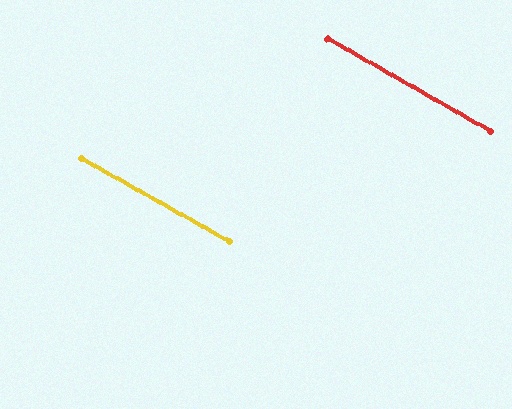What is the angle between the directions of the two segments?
Approximately 0 degrees.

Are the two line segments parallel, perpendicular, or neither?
Parallel — their directions differ by only 0.4°.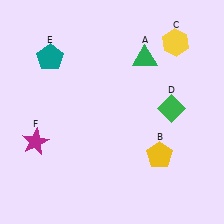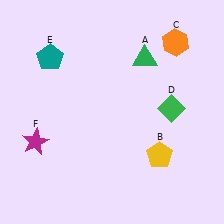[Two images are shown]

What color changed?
The hexagon (C) changed from yellow in Image 1 to orange in Image 2.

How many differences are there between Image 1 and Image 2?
There is 1 difference between the two images.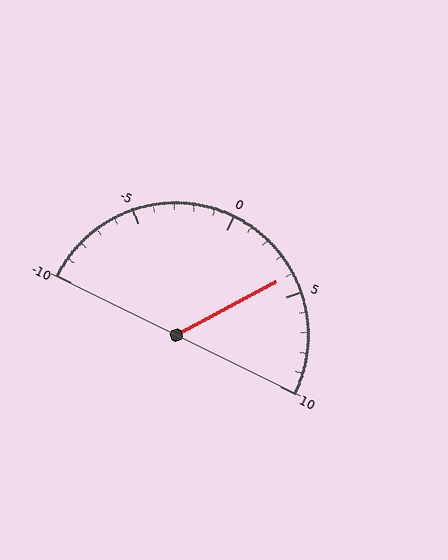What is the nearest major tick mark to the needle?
The nearest major tick mark is 5.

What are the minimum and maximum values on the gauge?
The gauge ranges from -10 to 10.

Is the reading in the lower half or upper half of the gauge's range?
The reading is in the upper half of the range (-10 to 10).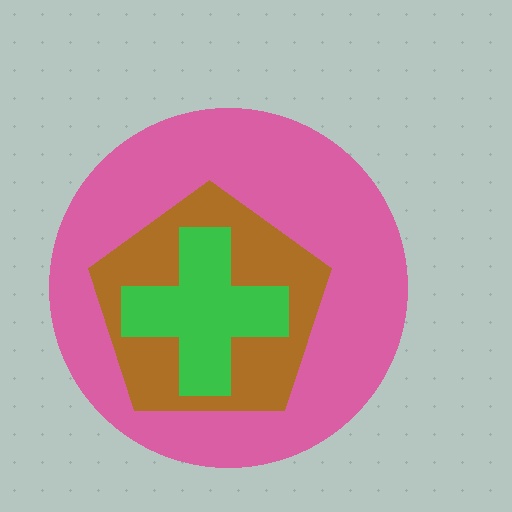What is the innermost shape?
The green cross.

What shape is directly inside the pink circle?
The brown pentagon.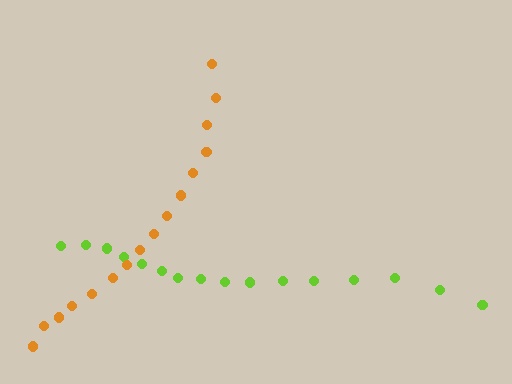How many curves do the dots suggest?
There are 2 distinct paths.